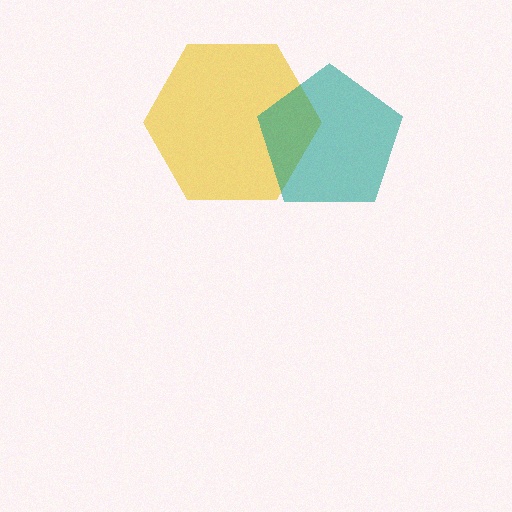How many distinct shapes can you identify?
There are 2 distinct shapes: a yellow hexagon, a teal pentagon.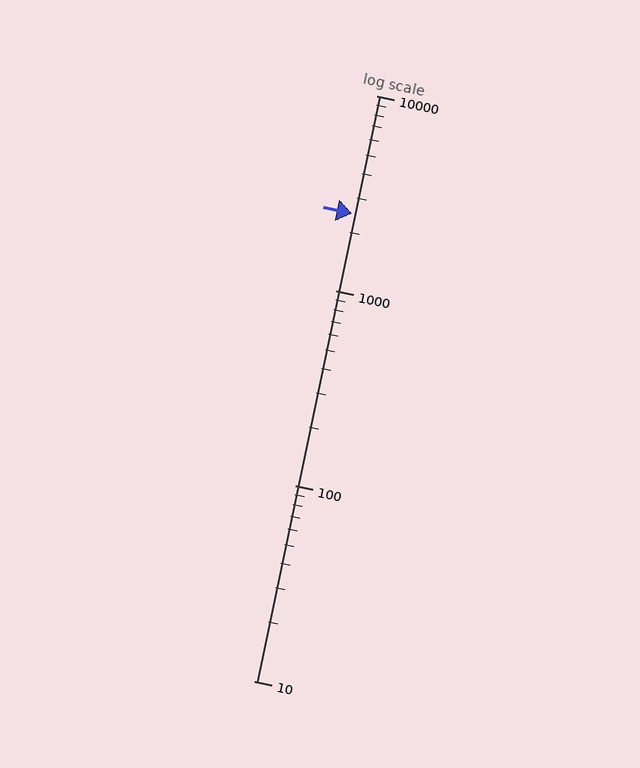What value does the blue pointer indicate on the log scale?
The pointer indicates approximately 2500.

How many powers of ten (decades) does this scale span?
The scale spans 3 decades, from 10 to 10000.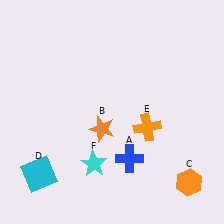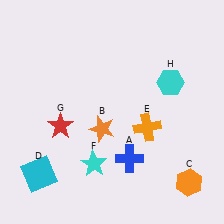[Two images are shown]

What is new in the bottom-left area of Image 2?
A red star (G) was added in the bottom-left area of Image 2.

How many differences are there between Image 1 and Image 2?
There are 2 differences between the two images.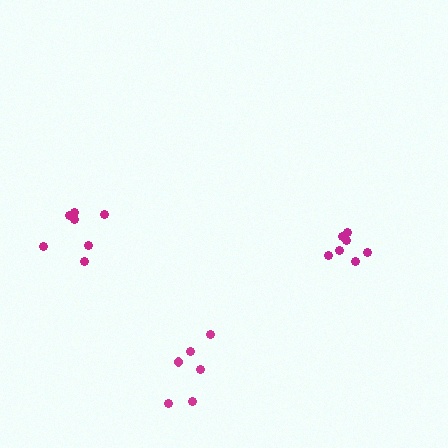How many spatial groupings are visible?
There are 3 spatial groupings.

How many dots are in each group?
Group 1: 7 dots, Group 2: 7 dots, Group 3: 6 dots (20 total).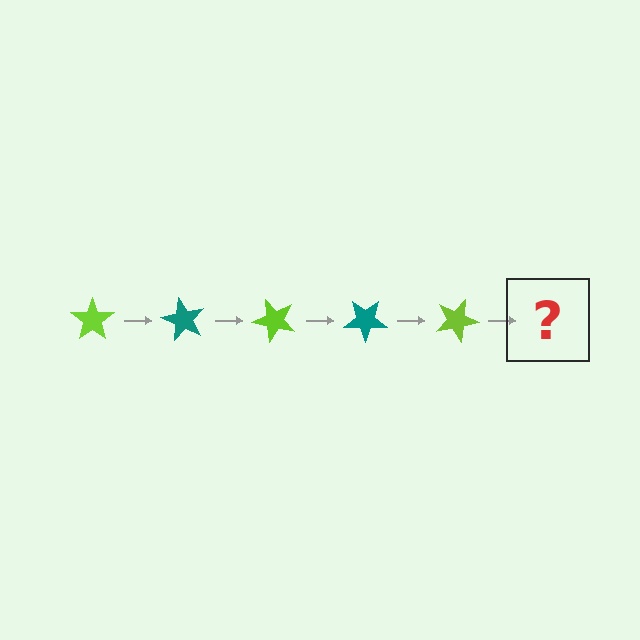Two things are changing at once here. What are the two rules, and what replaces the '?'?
The two rules are that it rotates 60 degrees each step and the color cycles through lime and teal. The '?' should be a teal star, rotated 300 degrees from the start.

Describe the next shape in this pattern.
It should be a teal star, rotated 300 degrees from the start.